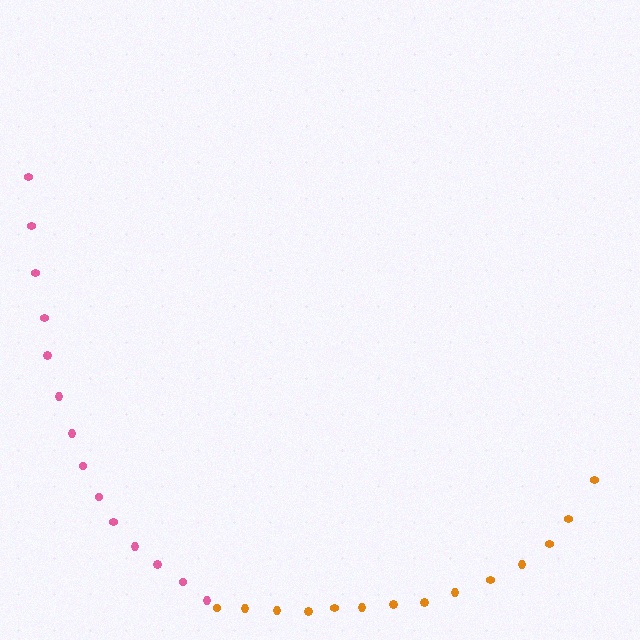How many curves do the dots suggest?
There are 2 distinct paths.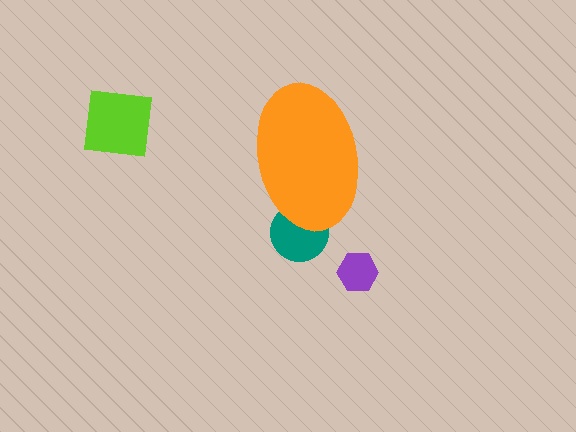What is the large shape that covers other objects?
An orange ellipse.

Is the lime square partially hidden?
No, the lime square is fully visible.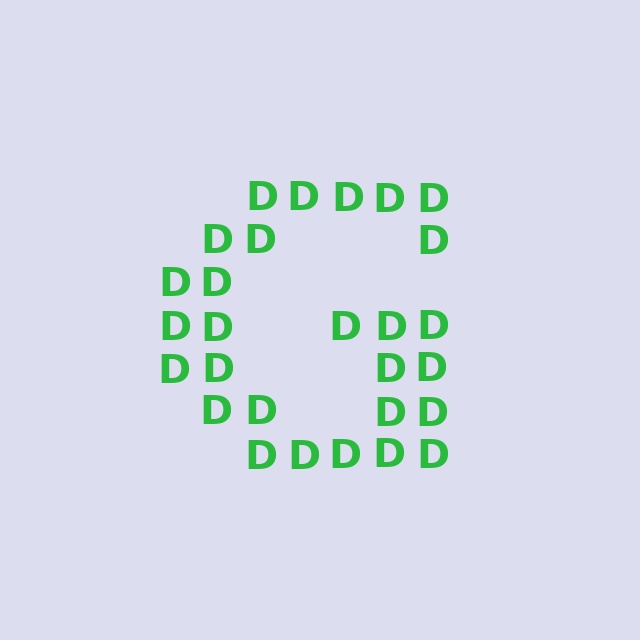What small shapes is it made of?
It is made of small letter D's.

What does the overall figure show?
The overall figure shows the letter G.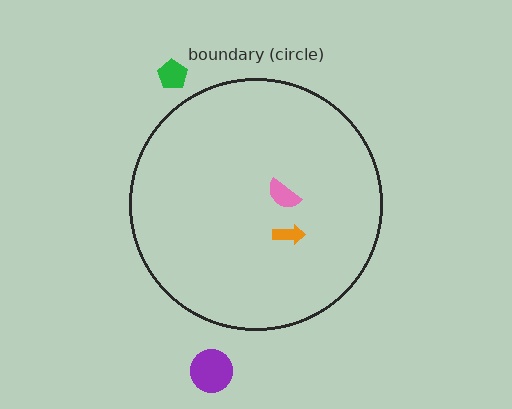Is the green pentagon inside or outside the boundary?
Outside.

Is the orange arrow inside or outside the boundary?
Inside.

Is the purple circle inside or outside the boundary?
Outside.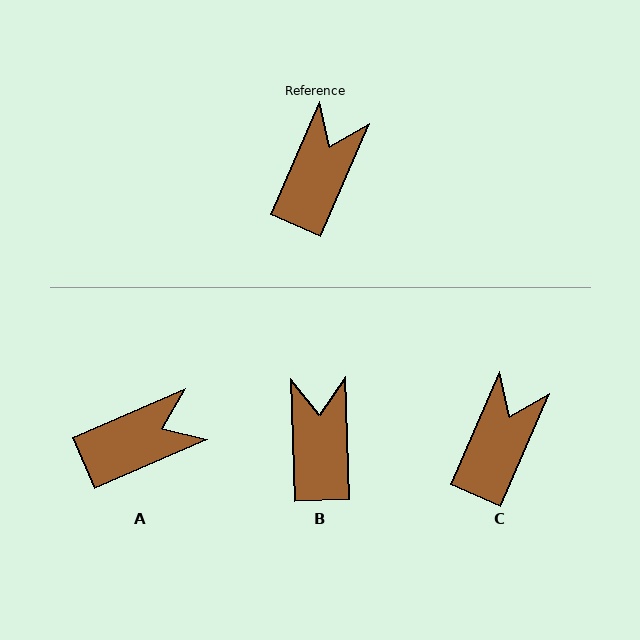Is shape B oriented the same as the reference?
No, it is off by about 25 degrees.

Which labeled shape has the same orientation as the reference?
C.